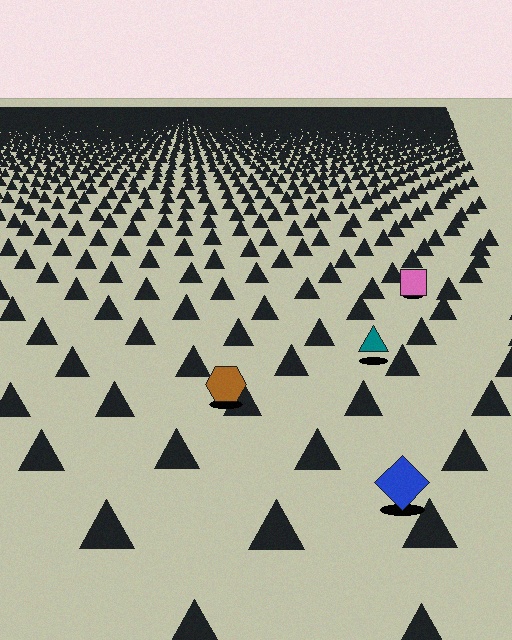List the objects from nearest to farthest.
From nearest to farthest: the blue diamond, the brown hexagon, the teal triangle, the pink square.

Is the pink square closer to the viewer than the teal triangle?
No. The teal triangle is closer — you can tell from the texture gradient: the ground texture is coarser near it.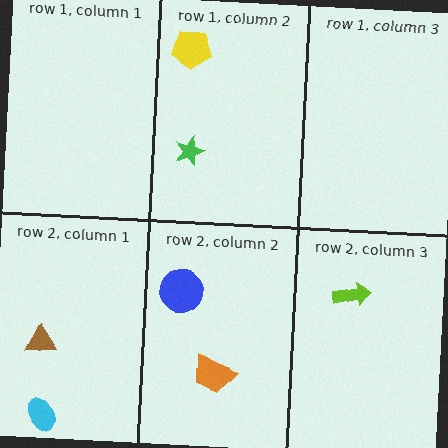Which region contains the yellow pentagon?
The row 1, column 2 region.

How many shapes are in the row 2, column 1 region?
2.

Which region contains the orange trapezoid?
The row 2, column 2 region.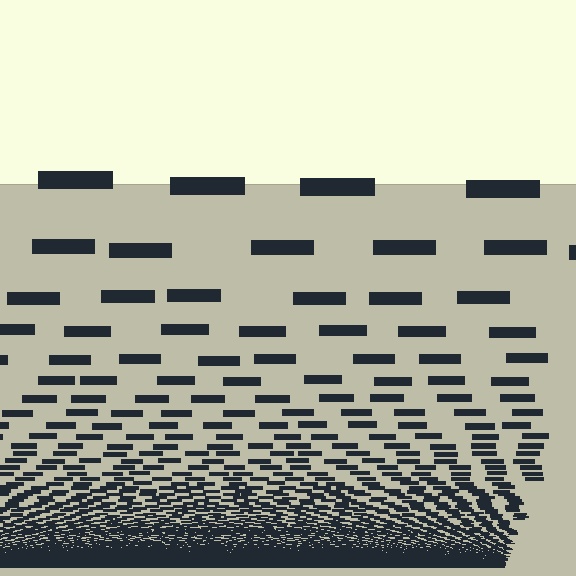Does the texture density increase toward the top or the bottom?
Density increases toward the bottom.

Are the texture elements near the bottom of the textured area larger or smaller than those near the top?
Smaller. The gradient is inverted — elements near the bottom are smaller and denser.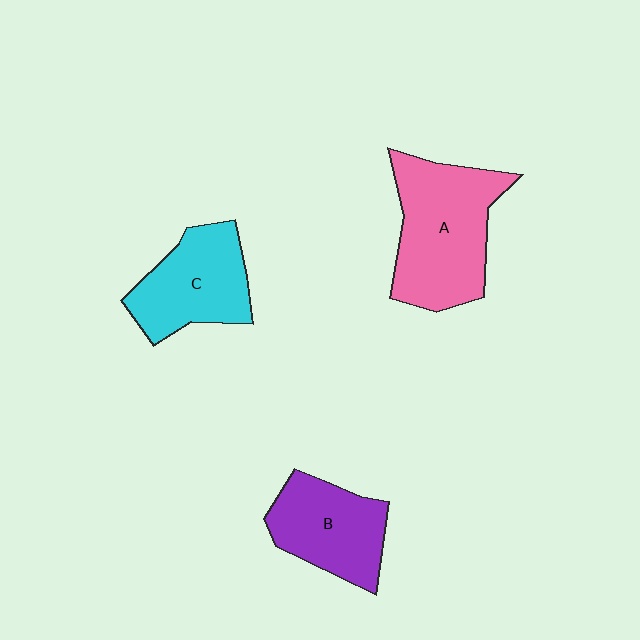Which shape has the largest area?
Shape A (pink).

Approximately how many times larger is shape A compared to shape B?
Approximately 1.4 times.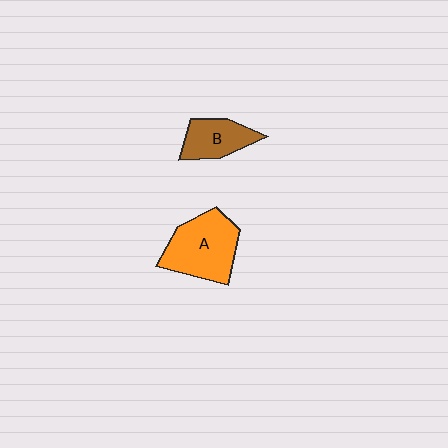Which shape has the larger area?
Shape A (orange).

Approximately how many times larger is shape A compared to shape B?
Approximately 1.6 times.